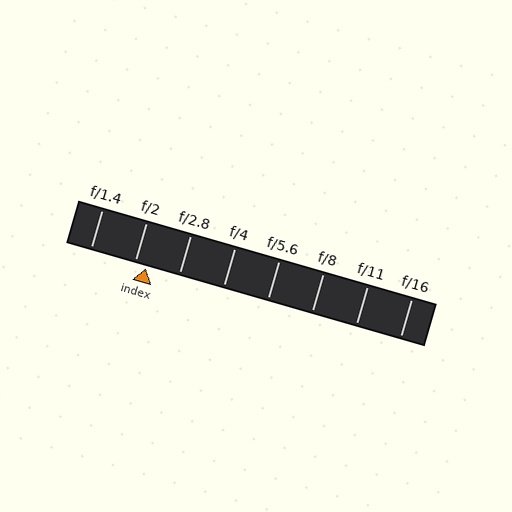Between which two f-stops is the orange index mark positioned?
The index mark is between f/2 and f/2.8.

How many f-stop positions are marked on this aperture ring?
There are 8 f-stop positions marked.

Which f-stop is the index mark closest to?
The index mark is closest to f/2.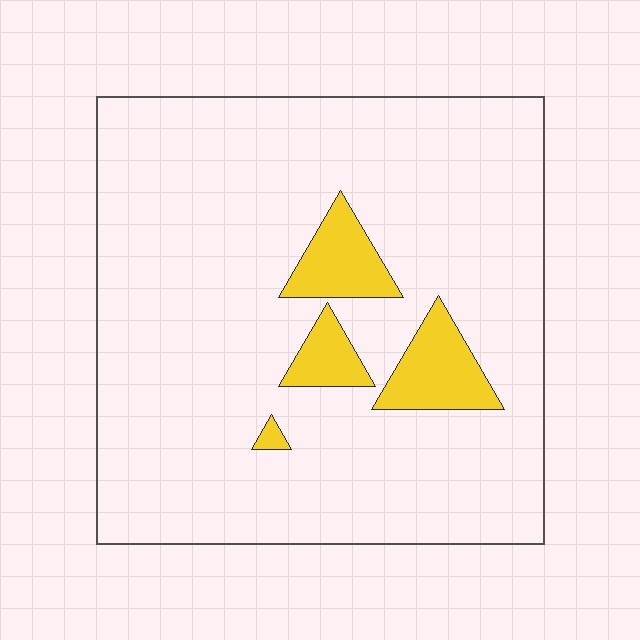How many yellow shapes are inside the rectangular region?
4.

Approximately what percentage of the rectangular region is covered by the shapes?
Approximately 10%.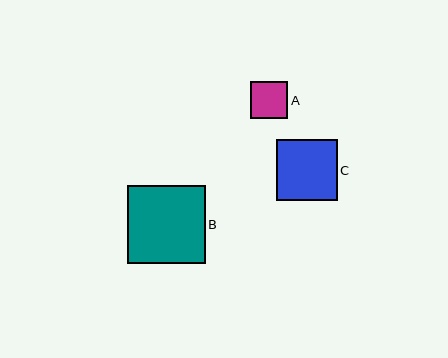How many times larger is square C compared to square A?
Square C is approximately 1.6 times the size of square A.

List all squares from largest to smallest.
From largest to smallest: B, C, A.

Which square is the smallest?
Square A is the smallest with a size of approximately 38 pixels.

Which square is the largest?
Square B is the largest with a size of approximately 78 pixels.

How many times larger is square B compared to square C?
Square B is approximately 1.3 times the size of square C.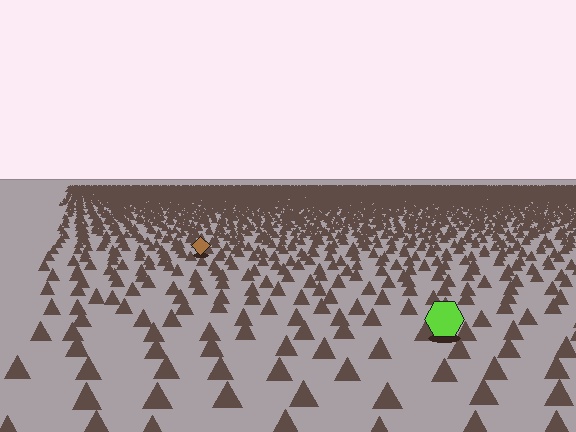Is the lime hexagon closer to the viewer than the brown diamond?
Yes. The lime hexagon is closer — you can tell from the texture gradient: the ground texture is coarser near it.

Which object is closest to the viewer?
The lime hexagon is closest. The texture marks near it are larger and more spread out.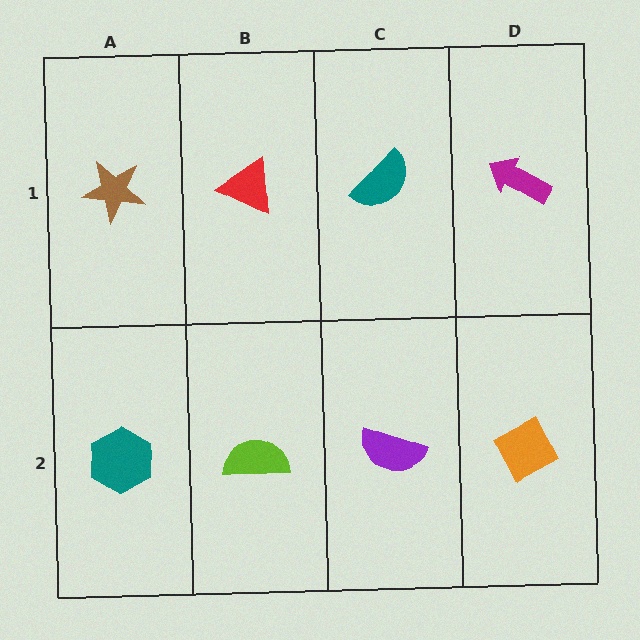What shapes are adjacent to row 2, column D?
A magenta arrow (row 1, column D), a purple semicircle (row 2, column C).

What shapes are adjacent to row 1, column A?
A teal hexagon (row 2, column A), a red triangle (row 1, column B).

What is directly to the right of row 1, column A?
A red triangle.